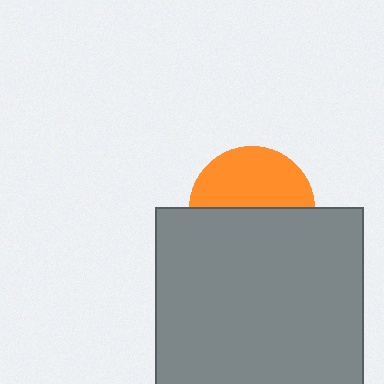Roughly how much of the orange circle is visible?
About half of it is visible (roughly 48%).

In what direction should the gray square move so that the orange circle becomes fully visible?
The gray square should move down. That is the shortest direction to clear the overlap and leave the orange circle fully visible.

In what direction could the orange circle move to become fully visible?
The orange circle could move up. That would shift it out from behind the gray square entirely.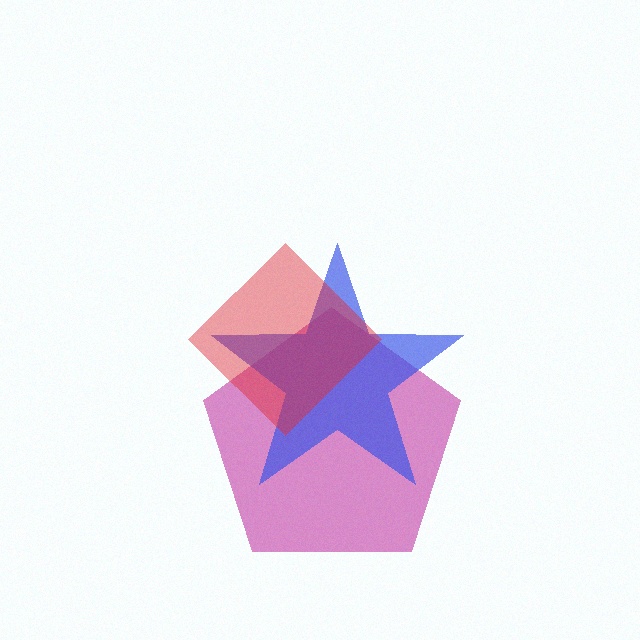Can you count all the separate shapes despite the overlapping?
Yes, there are 3 separate shapes.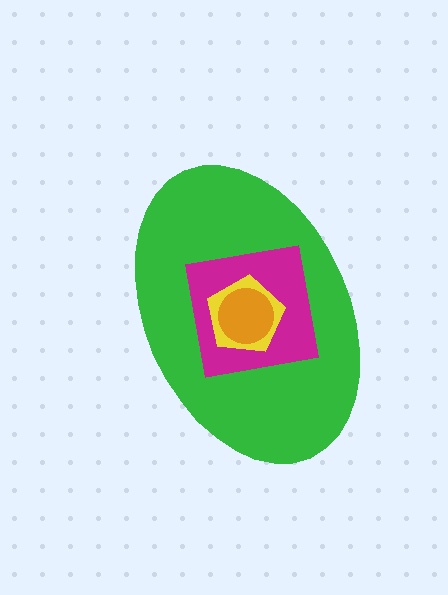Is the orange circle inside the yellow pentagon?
Yes.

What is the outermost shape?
The green ellipse.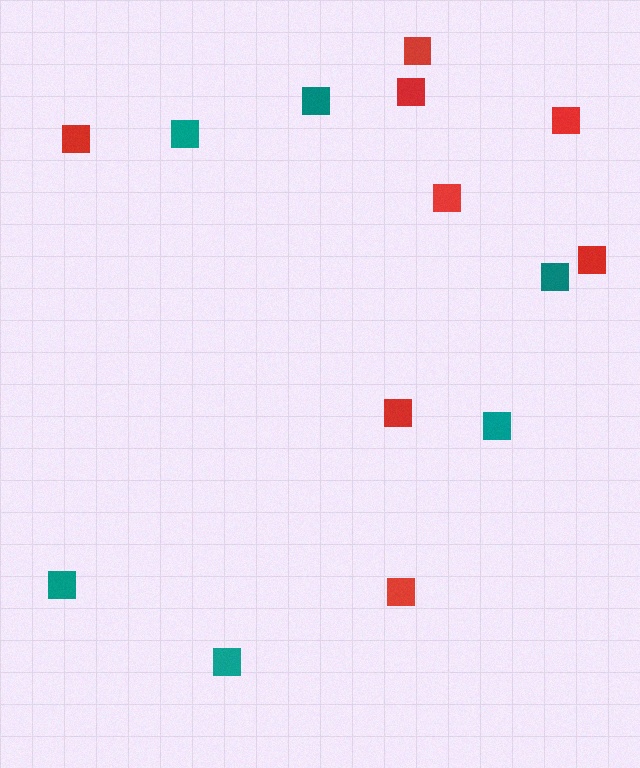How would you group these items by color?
There are 2 groups: one group of teal squares (6) and one group of red squares (8).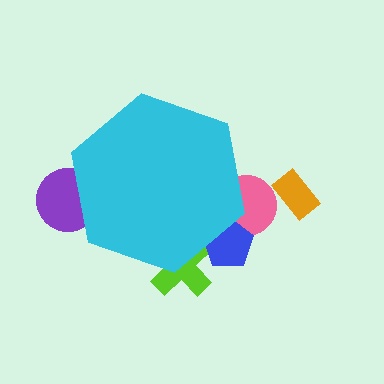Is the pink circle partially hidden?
Yes, the pink circle is partially hidden behind the cyan hexagon.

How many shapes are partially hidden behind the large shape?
4 shapes are partially hidden.